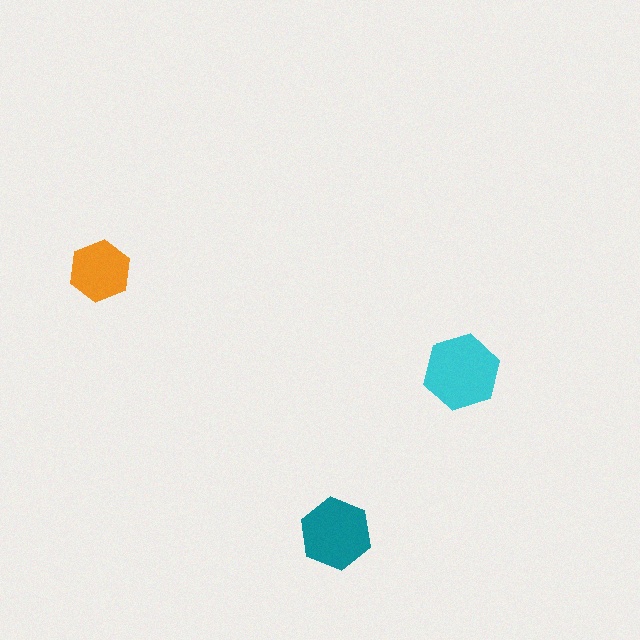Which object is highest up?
The orange hexagon is topmost.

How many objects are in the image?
There are 3 objects in the image.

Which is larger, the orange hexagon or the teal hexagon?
The teal one.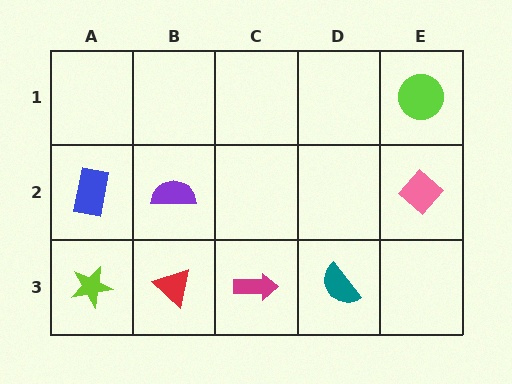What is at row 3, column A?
A lime star.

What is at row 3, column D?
A teal semicircle.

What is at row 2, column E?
A pink diamond.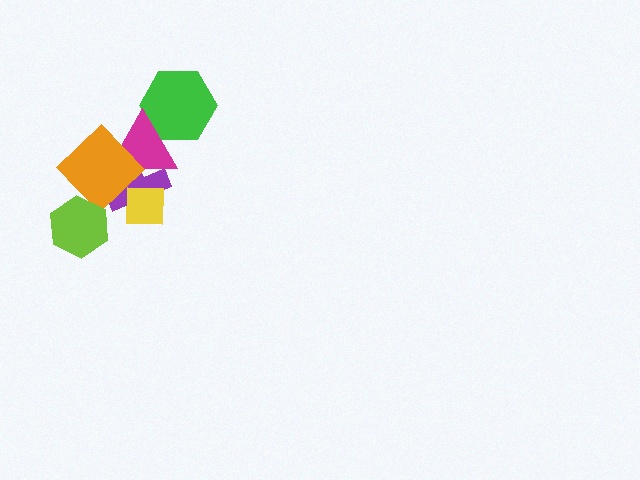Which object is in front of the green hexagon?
The magenta triangle is in front of the green hexagon.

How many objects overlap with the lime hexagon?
1 object overlaps with the lime hexagon.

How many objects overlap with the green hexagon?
1 object overlaps with the green hexagon.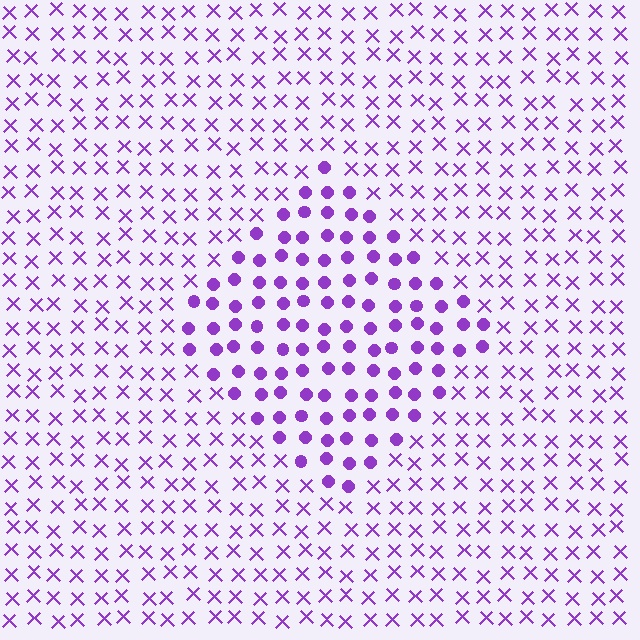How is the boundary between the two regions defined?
The boundary is defined by a change in element shape: circles inside vs. X marks outside. All elements share the same color and spacing.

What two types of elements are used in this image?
The image uses circles inside the diamond region and X marks outside it.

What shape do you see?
I see a diamond.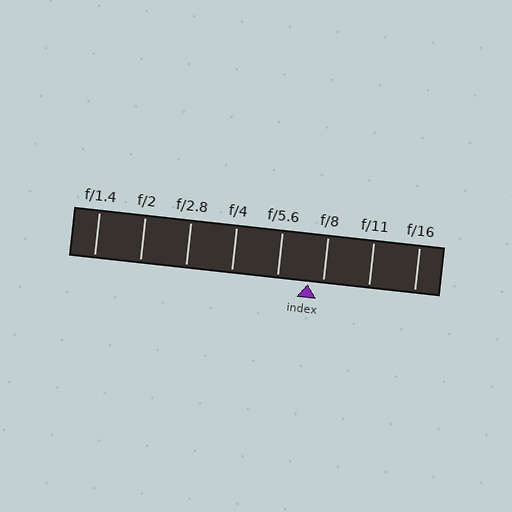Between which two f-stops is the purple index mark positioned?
The index mark is between f/5.6 and f/8.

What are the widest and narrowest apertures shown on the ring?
The widest aperture shown is f/1.4 and the narrowest is f/16.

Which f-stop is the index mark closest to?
The index mark is closest to f/8.